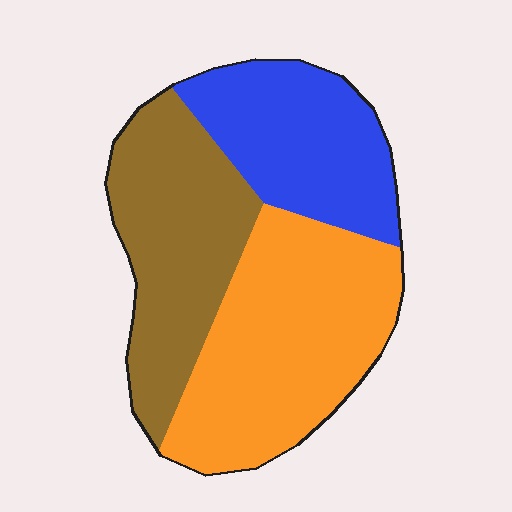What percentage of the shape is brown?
Brown takes up between a quarter and a half of the shape.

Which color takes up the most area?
Orange, at roughly 40%.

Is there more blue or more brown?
Brown.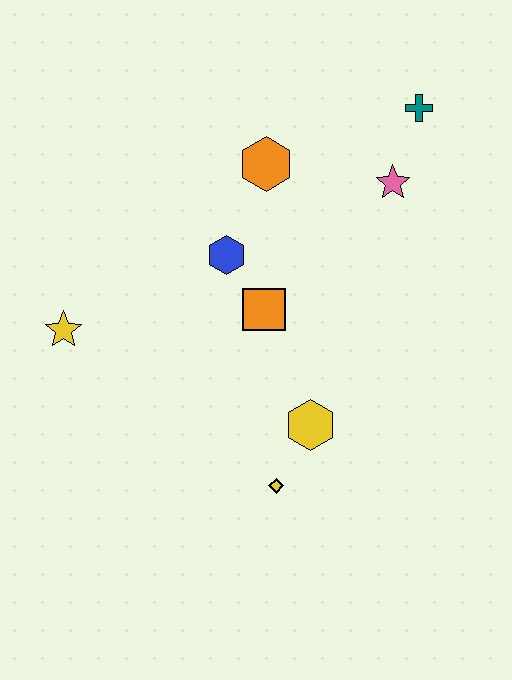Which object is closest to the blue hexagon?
The orange square is closest to the blue hexagon.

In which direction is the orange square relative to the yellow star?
The orange square is to the right of the yellow star.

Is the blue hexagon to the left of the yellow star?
No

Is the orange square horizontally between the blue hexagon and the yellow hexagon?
Yes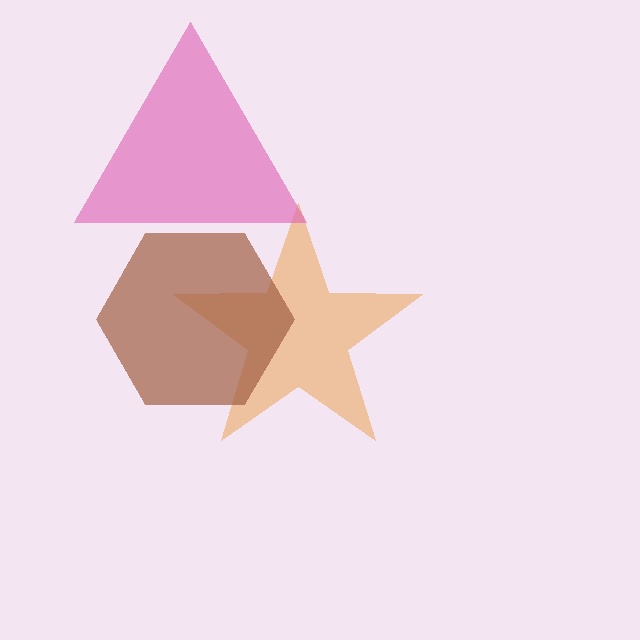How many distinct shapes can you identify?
There are 3 distinct shapes: an orange star, a pink triangle, a brown hexagon.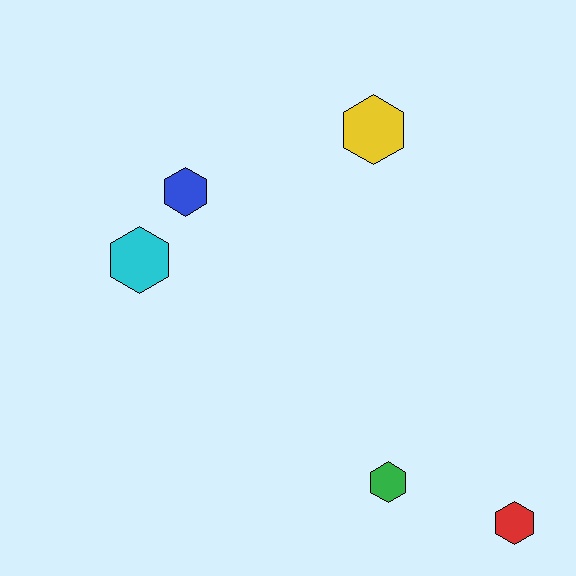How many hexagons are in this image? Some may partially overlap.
There are 5 hexagons.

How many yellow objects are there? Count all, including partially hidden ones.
There is 1 yellow object.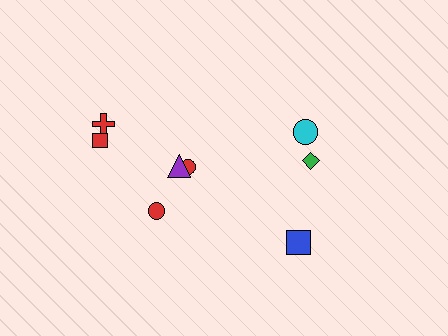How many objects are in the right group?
There are 3 objects.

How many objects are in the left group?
There are 5 objects.